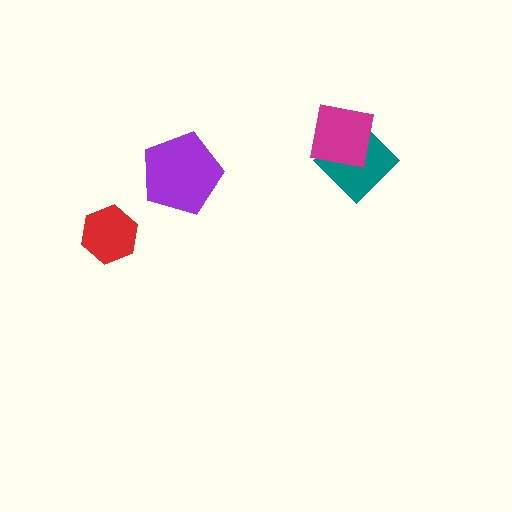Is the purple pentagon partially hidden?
No, no other shape covers it.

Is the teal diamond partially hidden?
Yes, it is partially covered by another shape.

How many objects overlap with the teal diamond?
1 object overlaps with the teal diamond.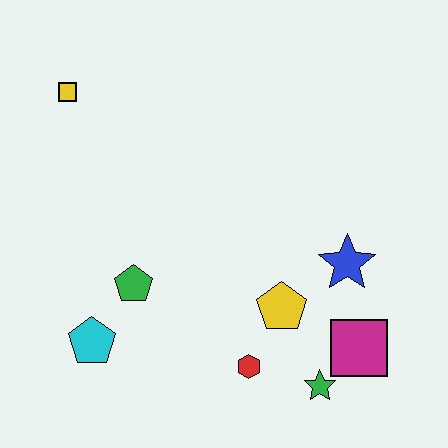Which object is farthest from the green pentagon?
The magenta square is farthest from the green pentagon.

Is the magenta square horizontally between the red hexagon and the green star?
No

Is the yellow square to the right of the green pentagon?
No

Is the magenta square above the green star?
Yes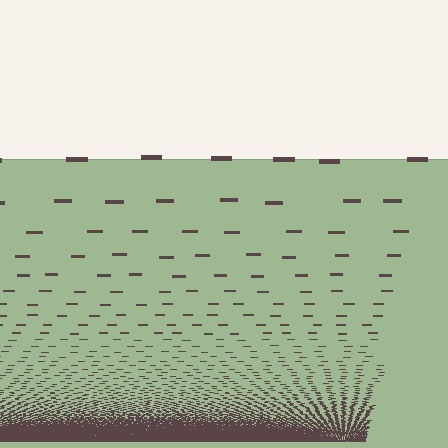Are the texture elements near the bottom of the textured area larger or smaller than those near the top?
Smaller. The gradient is inverted — elements near the bottom are smaller and denser.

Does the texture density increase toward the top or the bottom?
Density increases toward the bottom.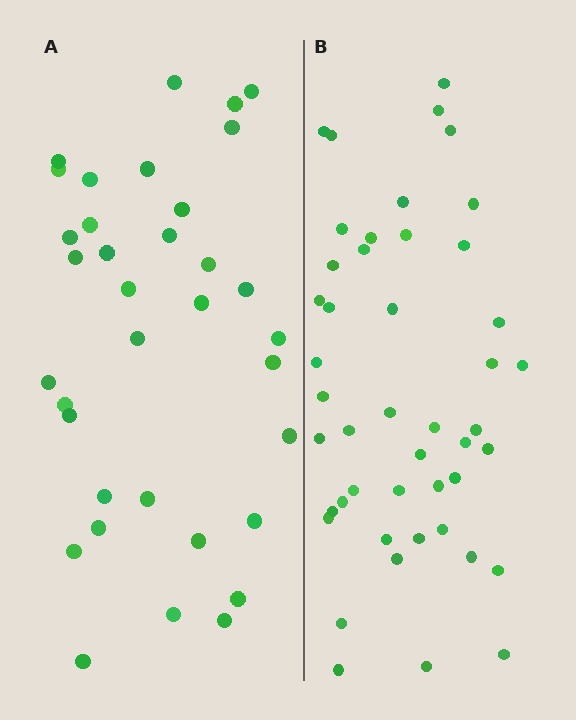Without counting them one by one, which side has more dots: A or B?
Region B (the right region) has more dots.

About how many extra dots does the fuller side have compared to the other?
Region B has roughly 12 or so more dots than region A.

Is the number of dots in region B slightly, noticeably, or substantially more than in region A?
Region B has noticeably more, but not dramatically so. The ratio is roughly 1.3 to 1.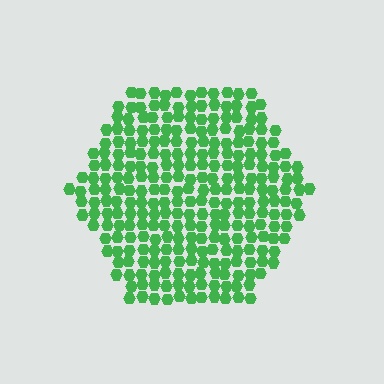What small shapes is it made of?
It is made of small hexagons.